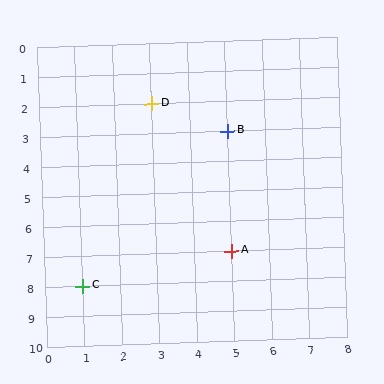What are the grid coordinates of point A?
Point A is at grid coordinates (5, 7).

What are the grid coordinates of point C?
Point C is at grid coordinates (1, 8).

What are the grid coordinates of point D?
Point D is at grid coordinates (3, 2).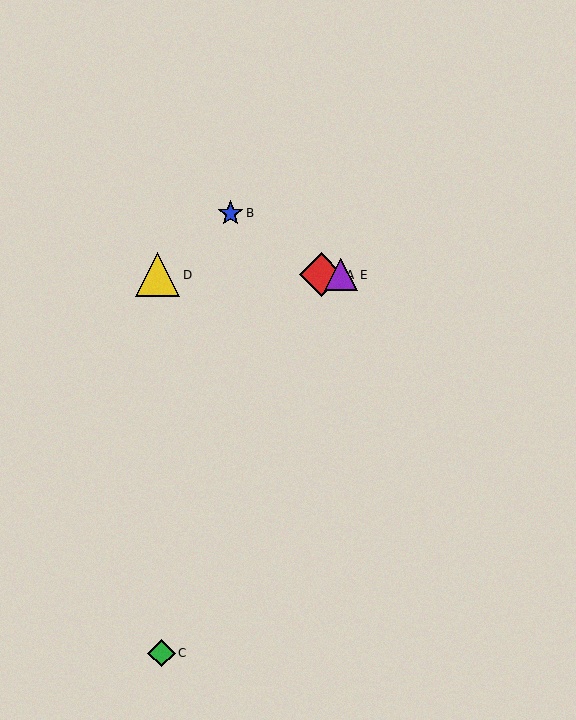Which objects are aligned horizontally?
Objects A, D, E are aligned horizontally.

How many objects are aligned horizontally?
3 objects (A, D, E) are aligned horizontally.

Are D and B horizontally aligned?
No, D is at y≈275 and B is at y≈213.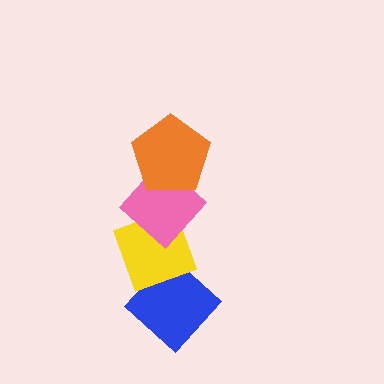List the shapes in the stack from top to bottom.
From top to bottom: the orange pentagon, the pink diamond, the yellow diamond, the blue diamond.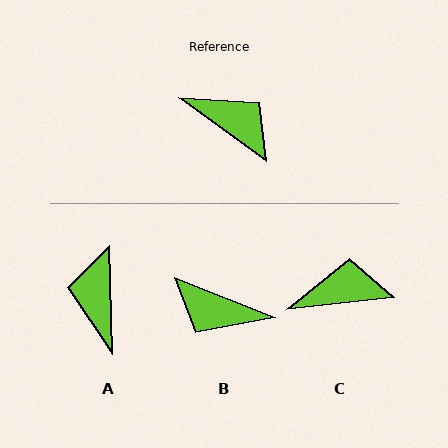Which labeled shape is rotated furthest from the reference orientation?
B, about 166 degrees away.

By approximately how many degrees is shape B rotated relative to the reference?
Approximately 166 degrees clockwise.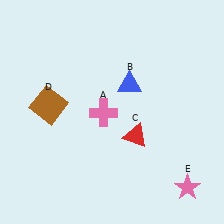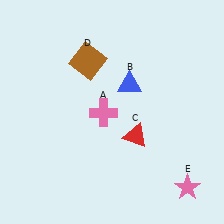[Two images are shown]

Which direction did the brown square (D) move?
The brown square (D) moved up.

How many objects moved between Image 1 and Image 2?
1 object moved between the two images.